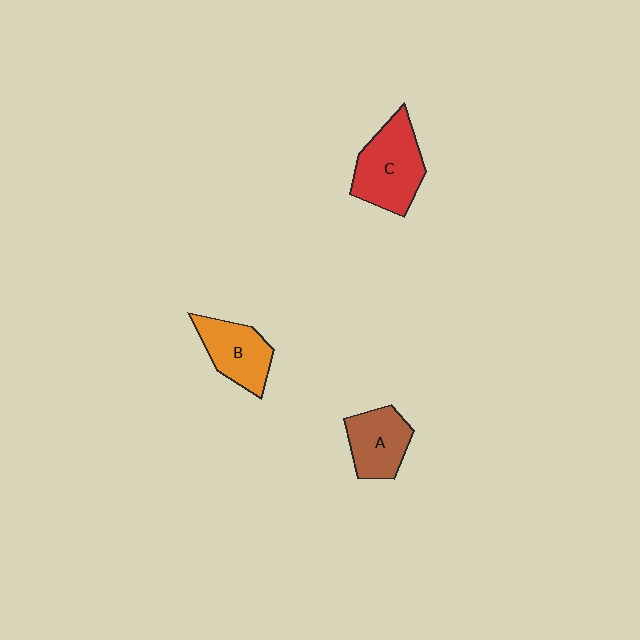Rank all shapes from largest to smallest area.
From largest to smallest: C (red), B (orange), A (brown).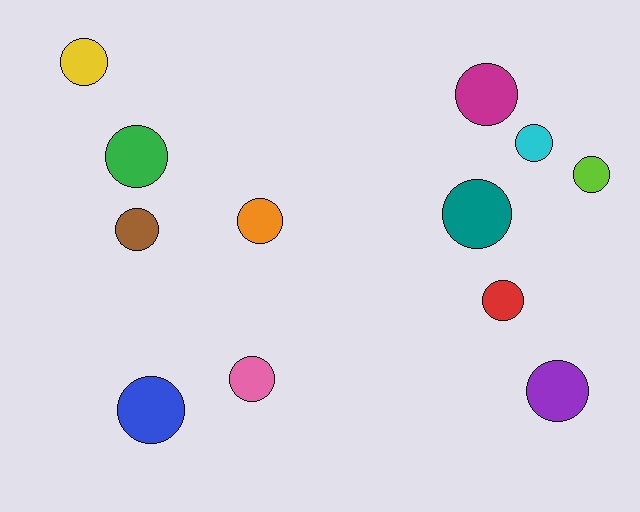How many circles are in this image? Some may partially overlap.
There are 12 circles.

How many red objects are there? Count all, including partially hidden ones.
There is 1 red object.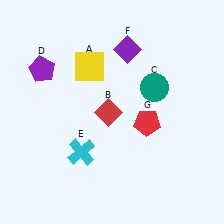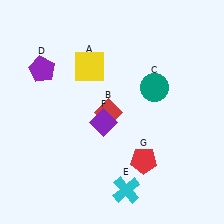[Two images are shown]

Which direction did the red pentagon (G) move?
The red pentagon (G) moved down.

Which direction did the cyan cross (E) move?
The cyan cross (E) moved right.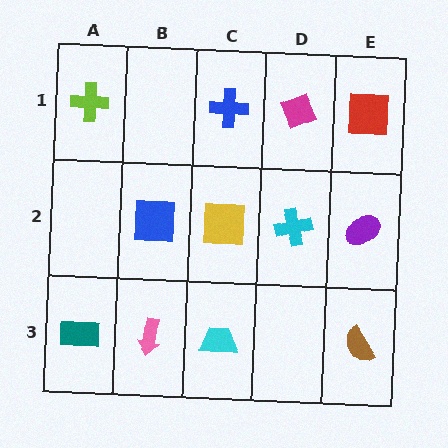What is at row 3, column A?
A teal rectangle.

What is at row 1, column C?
A blue cross.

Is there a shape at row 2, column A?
No, that cell is empty.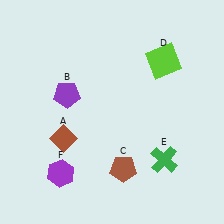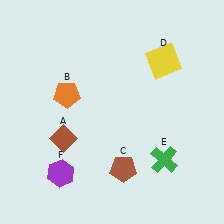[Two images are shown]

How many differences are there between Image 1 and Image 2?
There are 2 differences between the two images.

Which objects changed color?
B changed from purple to orange. D changed from lime to yellow.